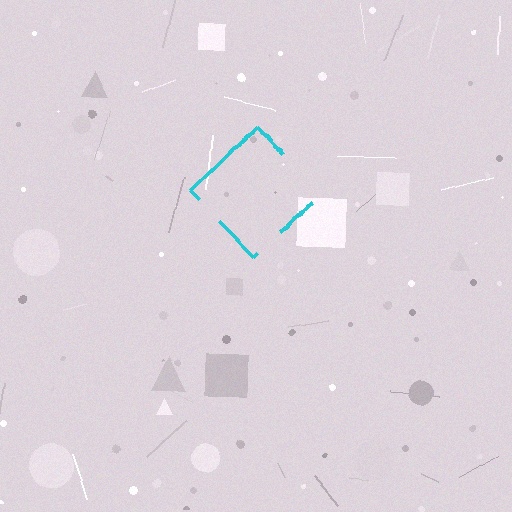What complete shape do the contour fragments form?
The contour fragments form a diamond.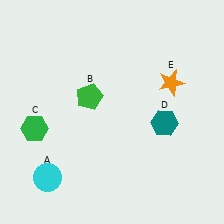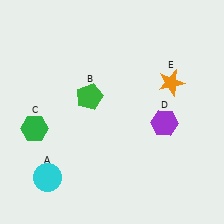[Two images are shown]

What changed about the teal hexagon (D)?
In Image 1, D is teal. In Image 2, it changed to purple.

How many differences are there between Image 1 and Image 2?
There is 1 difference between the two images.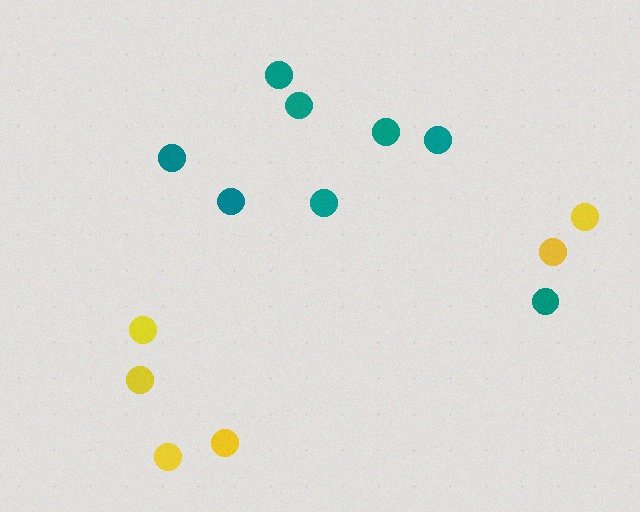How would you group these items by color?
There are 2 groups: one group of yellow circles (6) and one group of teal circles (8).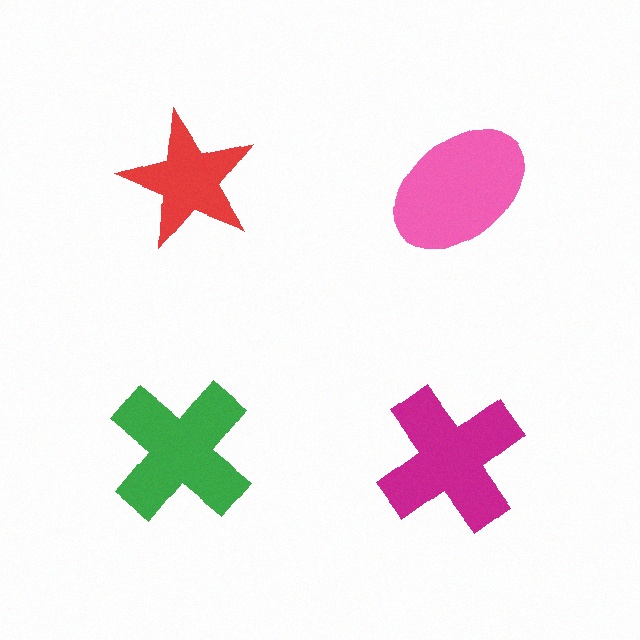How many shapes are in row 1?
2 shapes.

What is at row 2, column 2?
A magenta cross.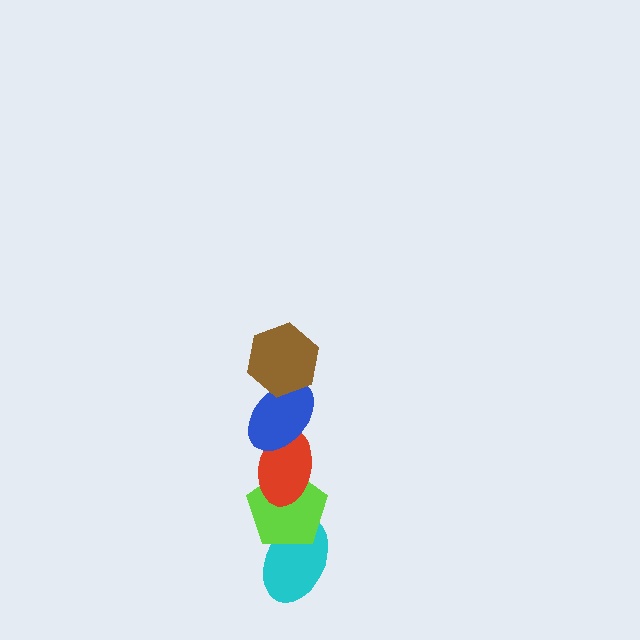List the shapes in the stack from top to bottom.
From top to bottom: the brown hexagon, the blue ellipse, the red ellipse, the lime pentagon, the cyan ellipse.